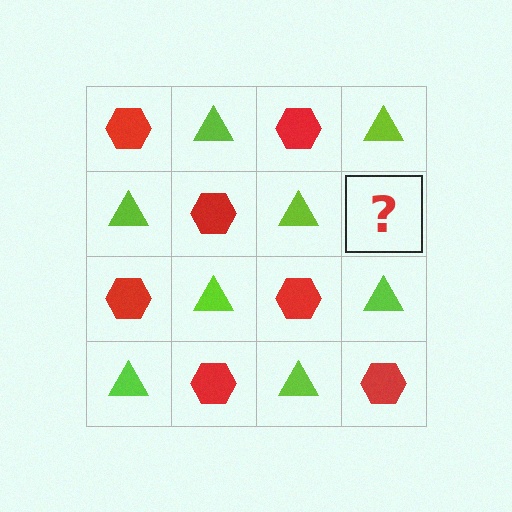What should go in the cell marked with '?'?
The missing cell should contain a red hexagon.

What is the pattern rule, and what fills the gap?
The rule is that it alternates red hexagon and lime triangle in a checkerboard pattern. The gap should be filled with a red hexagon.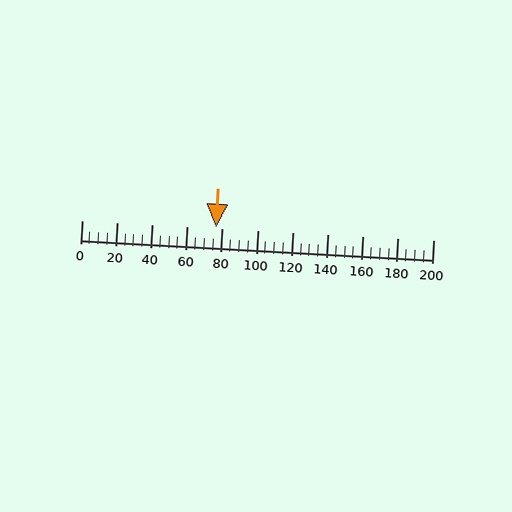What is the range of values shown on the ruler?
The ruler shows values from 0 to 200.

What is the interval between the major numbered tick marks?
The major tick marks are spaced 20 units apart.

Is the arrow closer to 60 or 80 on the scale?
The arrow is closer to 80.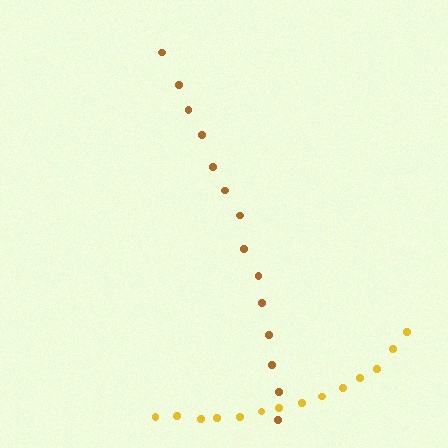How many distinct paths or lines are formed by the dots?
There are 2 distinct paths.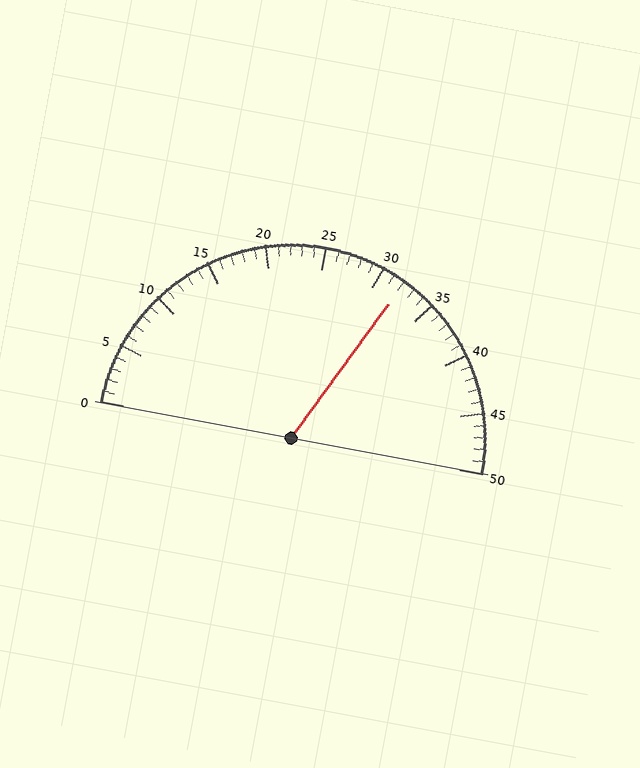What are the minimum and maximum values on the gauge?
The gauge ranges from 0 to 50.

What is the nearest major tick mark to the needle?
The nearest major tick mark is 30.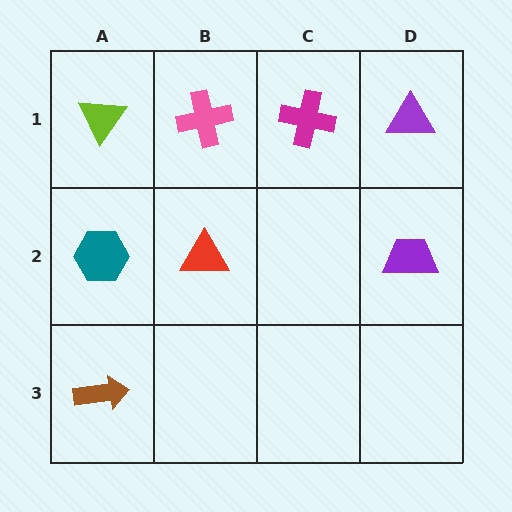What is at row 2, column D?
A purple trapezoid.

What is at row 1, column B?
A pink cross.